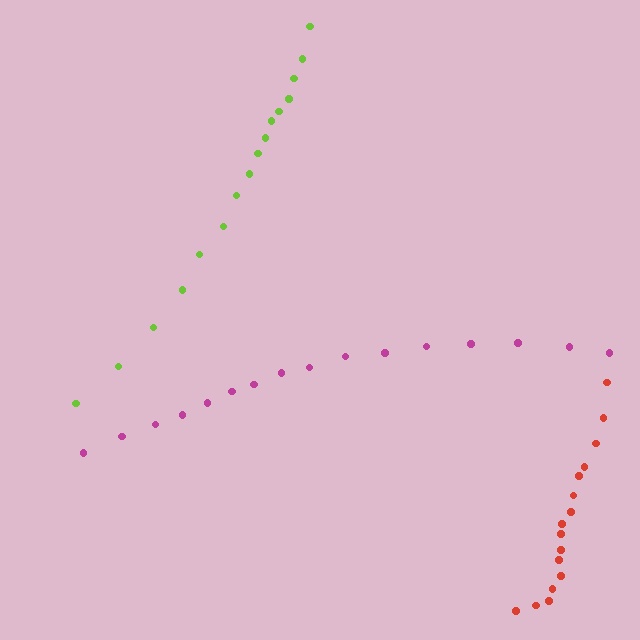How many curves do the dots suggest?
There are 3 distinct paths.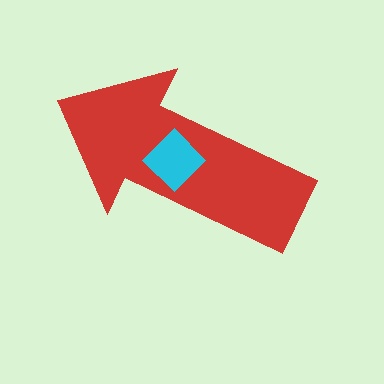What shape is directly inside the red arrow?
The cyan diamond.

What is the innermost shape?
The cyan diamond.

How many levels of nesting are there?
2.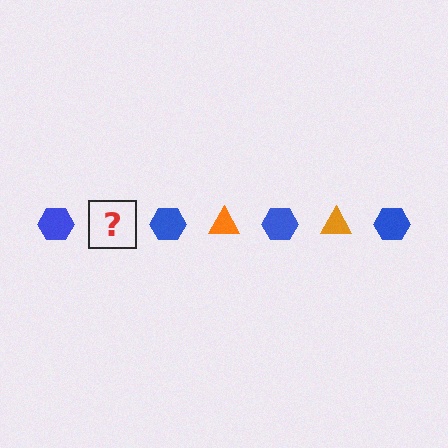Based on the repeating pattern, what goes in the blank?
The blank should be an orange triangle.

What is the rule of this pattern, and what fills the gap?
The rule is that the pattern alternates between blue hexagon and orange triangle. The gap should be filled with an orange triangle.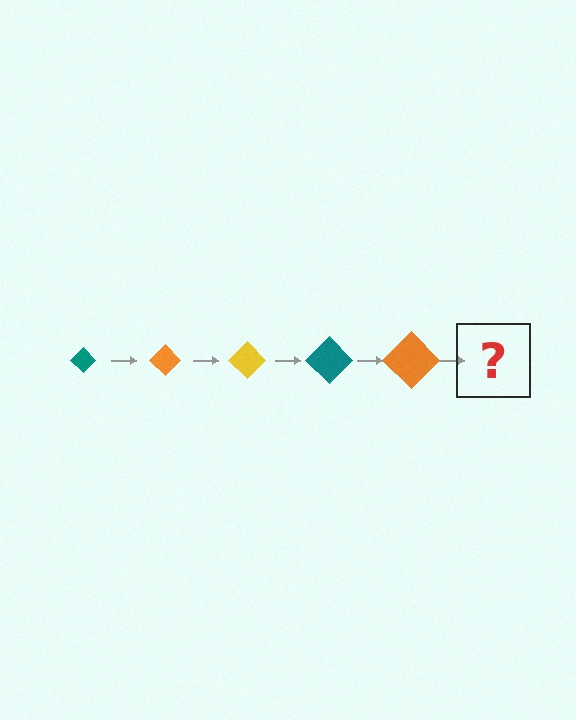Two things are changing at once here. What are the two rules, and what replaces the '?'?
The two rules are that the diamond grows larger each step and the color cycles through teal, orange, and yellow. The '?' should be a yellow diamond, larger than the previous one.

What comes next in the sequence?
The next element should be a yellow diamond, larger than the previous one.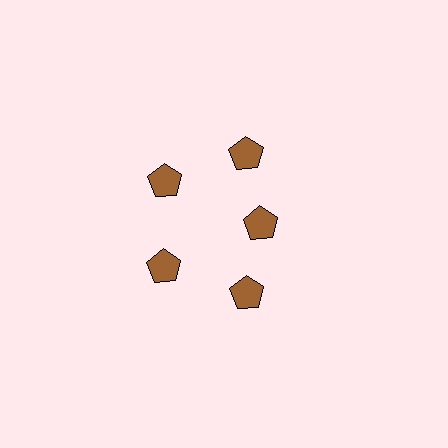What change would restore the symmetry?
The symmetry would be restored by moving it outward, back onto the ring so that all 5 pentagons sit at equal angles and equal distance from the center.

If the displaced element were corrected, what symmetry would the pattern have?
It would have 5-fold rotational symmetry — the pattern would map onto itself every 72 degrees.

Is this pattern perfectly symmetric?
No. The 5 brown pentagons are arranged in a ring, but one element near the 3 o'clock position is pulled inward toward the center, breaking the 5-fold rotational symmetry.